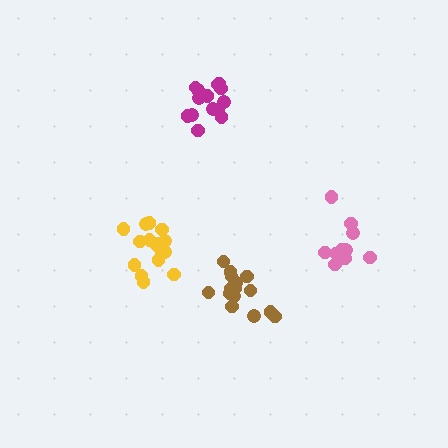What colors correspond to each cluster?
The clusters are colored: brown, magenta, pink, yellow.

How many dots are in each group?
Group 1: 15 dots, Group 2: 14 dots, Group 3: 11 dots, Group 4: 17 dots (57 total).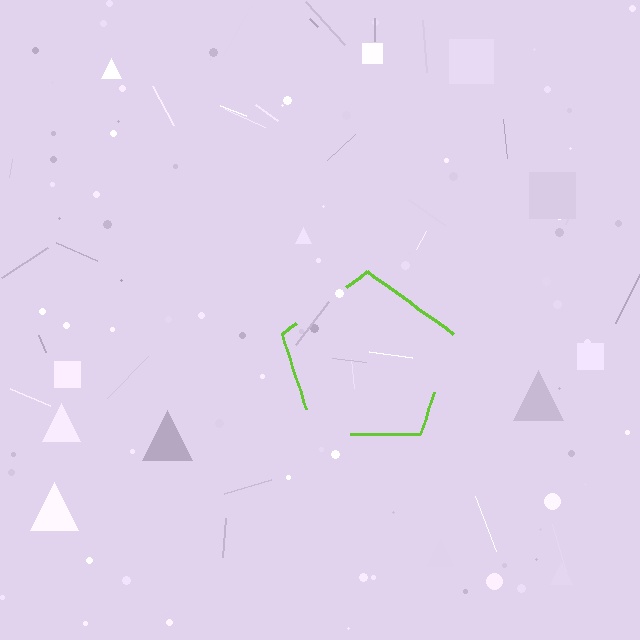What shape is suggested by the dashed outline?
The dashed outline suggests a pentagon.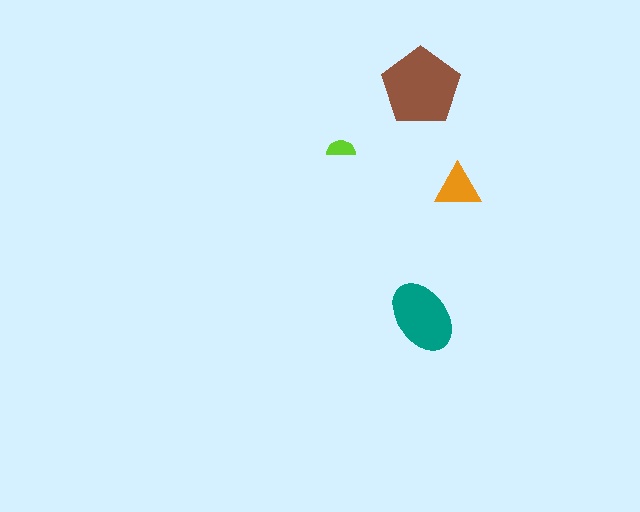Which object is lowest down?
The teal ellipse is bottommost.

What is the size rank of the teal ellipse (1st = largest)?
2nd.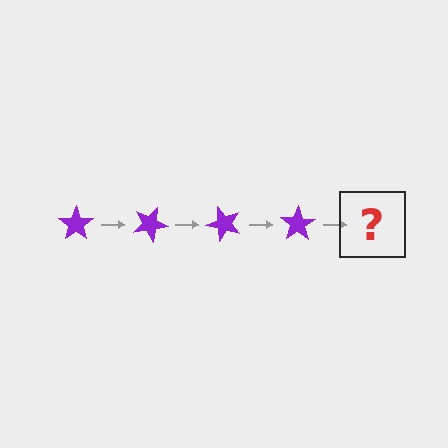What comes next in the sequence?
The next element should be a purple star rotated 100 degrees.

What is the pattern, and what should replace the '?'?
The pattern is that the star rotates 25 degrees each step. The '?' should be a purple star rotated 100 degrees.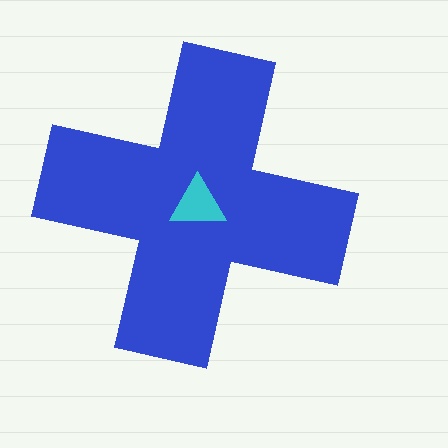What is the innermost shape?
The cyan triangle.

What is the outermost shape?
The blue cross.